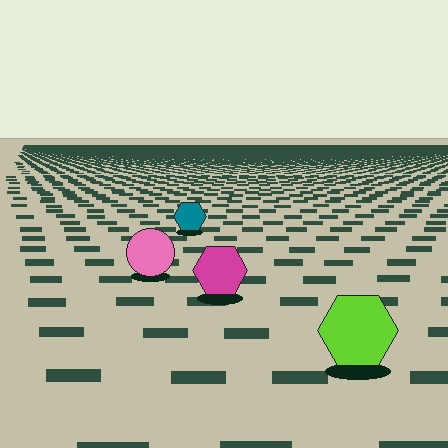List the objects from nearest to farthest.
From nearest to farthest: the lime hexagon, the magenta hexagon, the pink circle, the teal hexagon.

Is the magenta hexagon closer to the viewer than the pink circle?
Yes. The magenta hexagon is closer — you can tell from the texture gradient: the ground texture is coarser near it.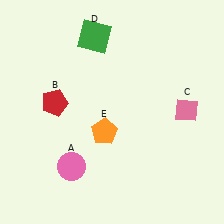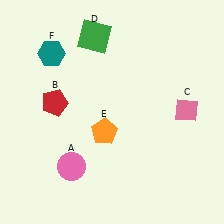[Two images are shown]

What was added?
A teal hexagon (F) was added in Image 2.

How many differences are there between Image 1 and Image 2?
There is 1 difference between the two images.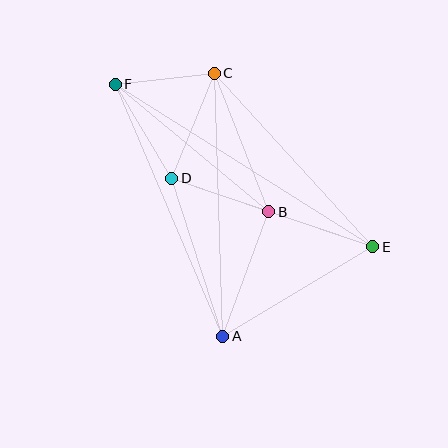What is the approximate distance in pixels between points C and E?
The distance between C and E is approximately 235 pixels.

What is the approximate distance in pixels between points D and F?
The distance between D and F is approximately 110 pixels.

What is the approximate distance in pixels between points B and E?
The distance between B and E is approximately 109 pixels.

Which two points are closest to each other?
Points C and F are closest to each other.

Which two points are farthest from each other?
Points E and F are farthest from each other.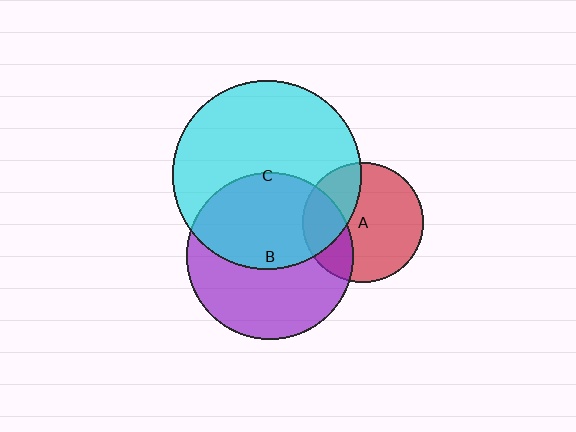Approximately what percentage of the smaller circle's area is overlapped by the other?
Approximately 30%.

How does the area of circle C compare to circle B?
Approximately 1.3 times.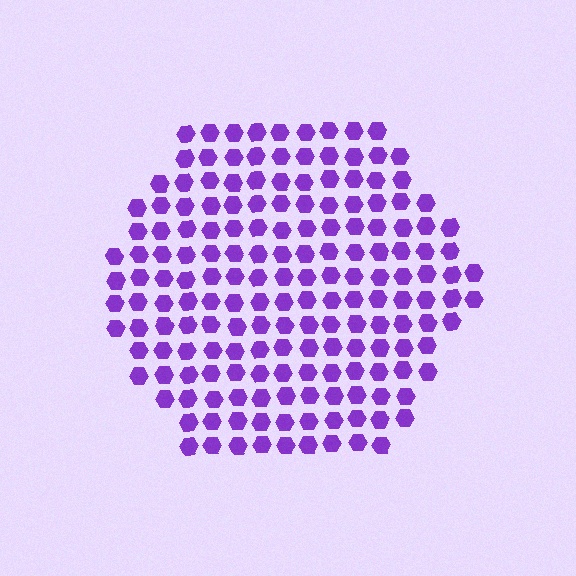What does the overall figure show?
The overall figure shows a hexagon.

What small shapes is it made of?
It is made of small hexagons.